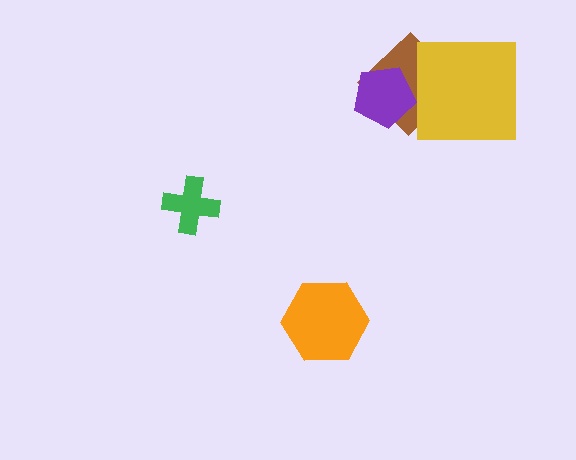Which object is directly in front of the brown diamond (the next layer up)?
The yellow square is directly in front of the brown diamond.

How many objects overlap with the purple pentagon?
1 object overlaps with the purple pentagon.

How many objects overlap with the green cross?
0 objects overlap with the green cross.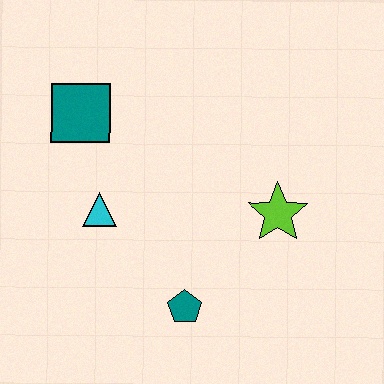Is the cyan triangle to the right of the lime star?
No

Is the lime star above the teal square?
No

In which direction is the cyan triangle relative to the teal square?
The cyan triangle is below the teal square.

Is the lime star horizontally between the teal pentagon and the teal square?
No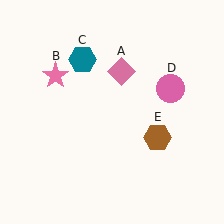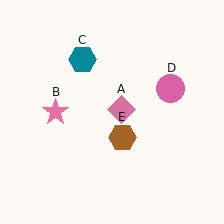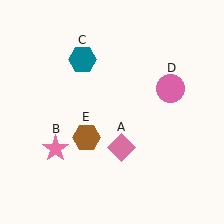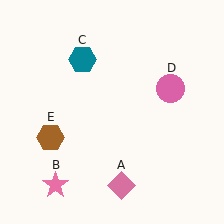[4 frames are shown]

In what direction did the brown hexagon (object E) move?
The brown hexagon (object E) moved left.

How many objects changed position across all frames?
3 objects changed position: pink diamond (object A), pink star (object B), brown hexagon (object E).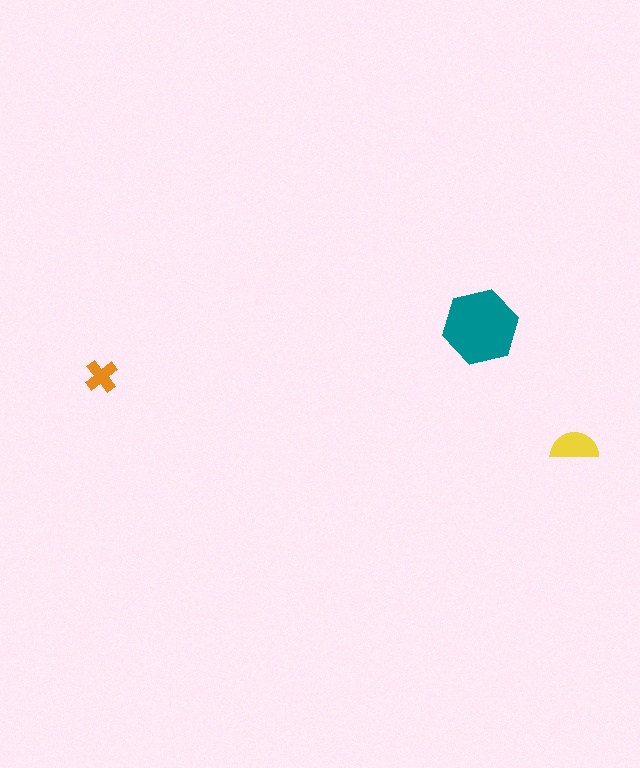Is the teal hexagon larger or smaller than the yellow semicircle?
Larger.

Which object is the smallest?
The orange cross.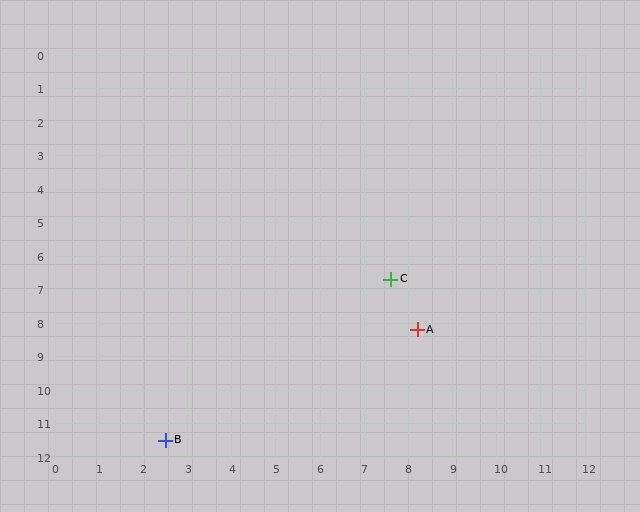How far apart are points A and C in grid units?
Points A and C are about 1.6 grid units apart.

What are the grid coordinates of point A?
Point A is at approximately (8.2, 8.2).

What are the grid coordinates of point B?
Point B is at approximately (2.5, 11.5).